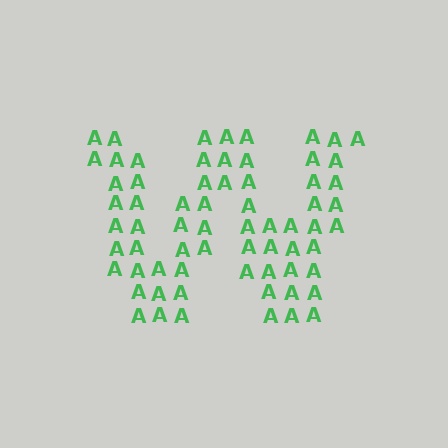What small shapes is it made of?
It is made of small letter A's.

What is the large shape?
The large shape is the letter W.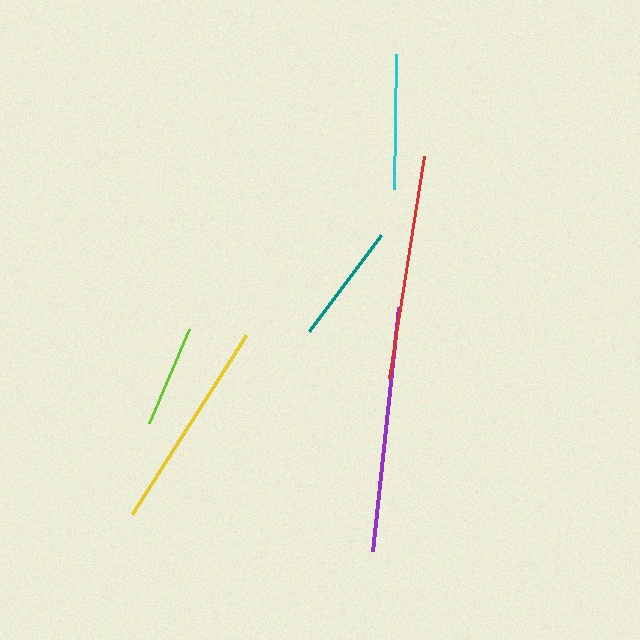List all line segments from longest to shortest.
From longest to shortest: purple, red, yellow, cyan, teal, lime.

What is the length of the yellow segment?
The yellow segment is approximately 212 pixels long.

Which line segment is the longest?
The purple line is the longest at approximately 246 pixels.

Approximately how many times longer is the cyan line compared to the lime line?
The cyan line is approximately 1.3 times the length of the lime line.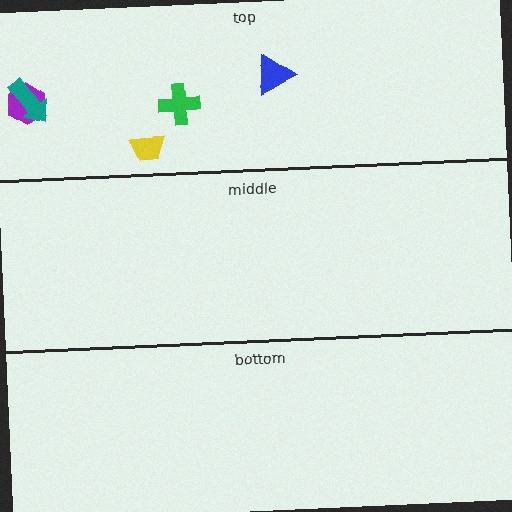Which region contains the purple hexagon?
The top region.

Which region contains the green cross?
The top region.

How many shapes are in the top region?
5.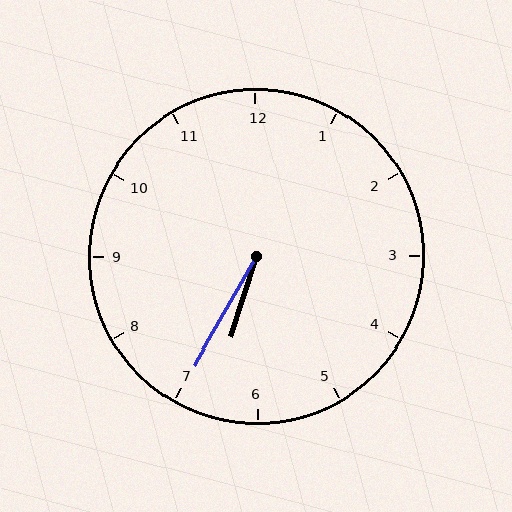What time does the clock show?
6:35.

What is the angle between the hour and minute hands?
Approximately 12 degrees.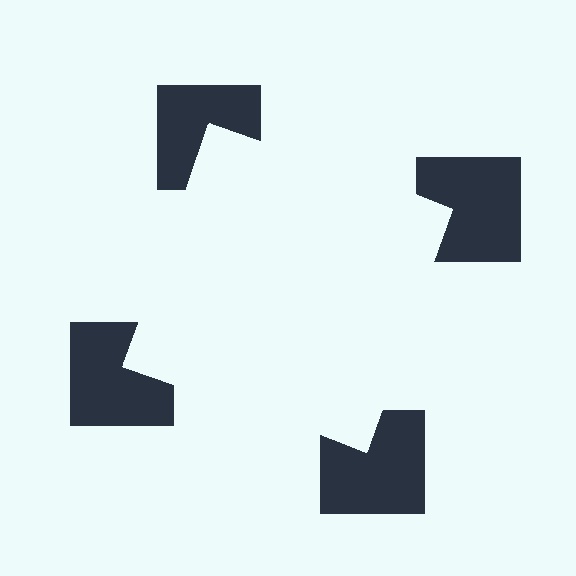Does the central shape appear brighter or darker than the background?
It typically appears slightly brighter than the background, even though no actual brightness change is drawn.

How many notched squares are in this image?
There are 4 — one at each vertex of the illusory square.